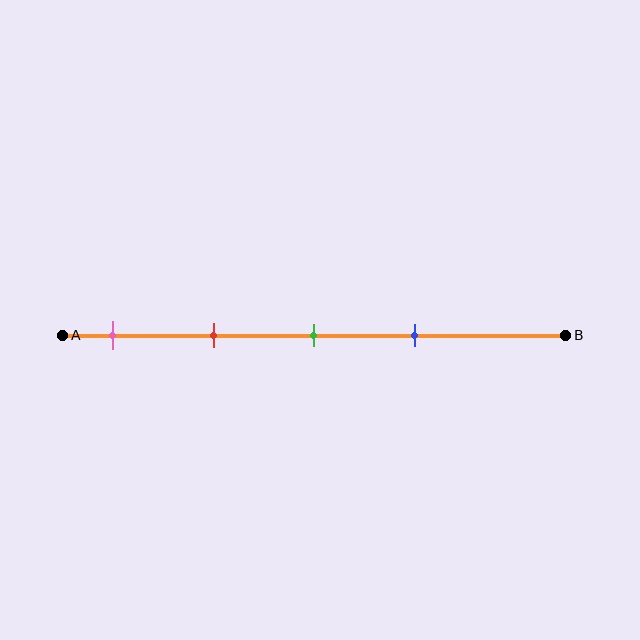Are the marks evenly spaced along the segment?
Yes, the marks are approximately evenly spaced.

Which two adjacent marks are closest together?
The green and blue marks are the closest adjacent pair.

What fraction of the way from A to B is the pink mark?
The pink mark is approximately 10% (0.1) of the way from A to B.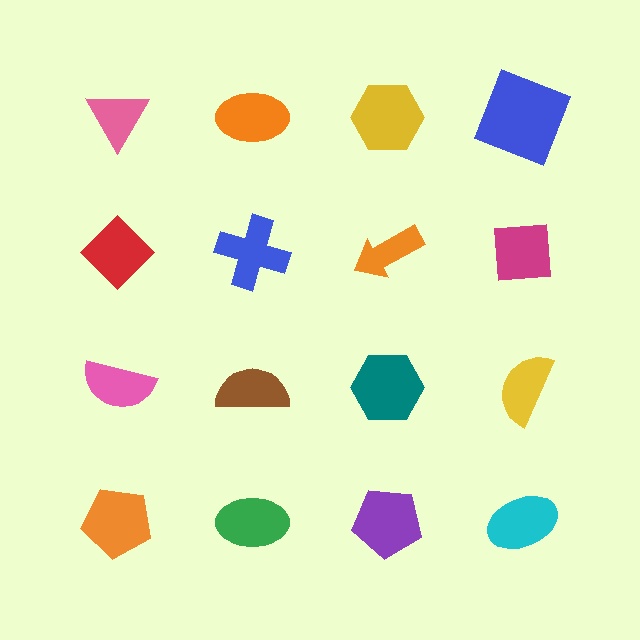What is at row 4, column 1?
An orange pentagon.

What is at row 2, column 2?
A blue cross.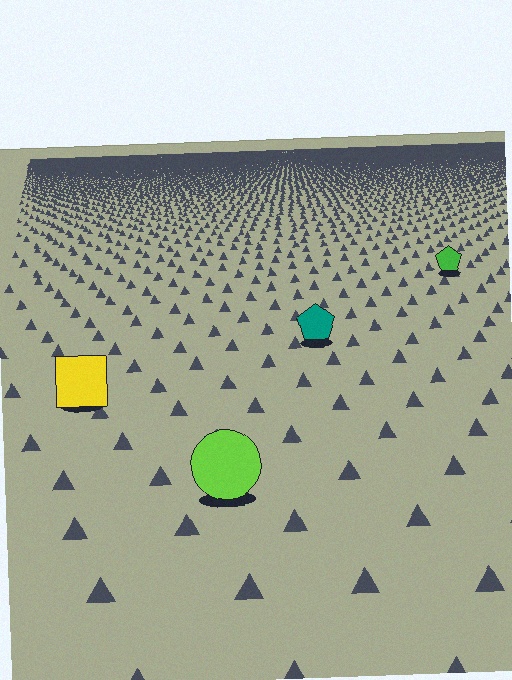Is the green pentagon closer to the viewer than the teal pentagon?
No. The teal pentagon is closer — you can tell from the texture gradient: the ground texture is coarser near it.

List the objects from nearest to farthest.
From nearest to farthest: the lime circle, the yellow square, the teal pentagon, the green pentagon.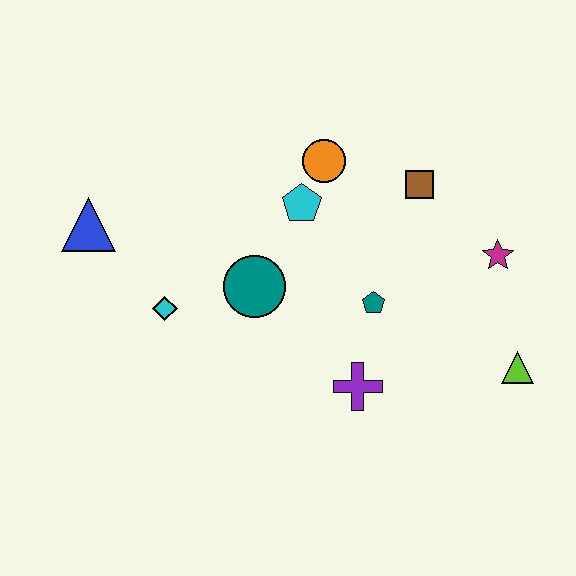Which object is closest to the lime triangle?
The magenta star is closest to the lime triangle.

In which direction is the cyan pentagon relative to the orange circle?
The cyan pentagon is below the orange circle.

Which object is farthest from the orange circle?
The lime triangle is farthest from the orange circle.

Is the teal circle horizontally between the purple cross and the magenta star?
No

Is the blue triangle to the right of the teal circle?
No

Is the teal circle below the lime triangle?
No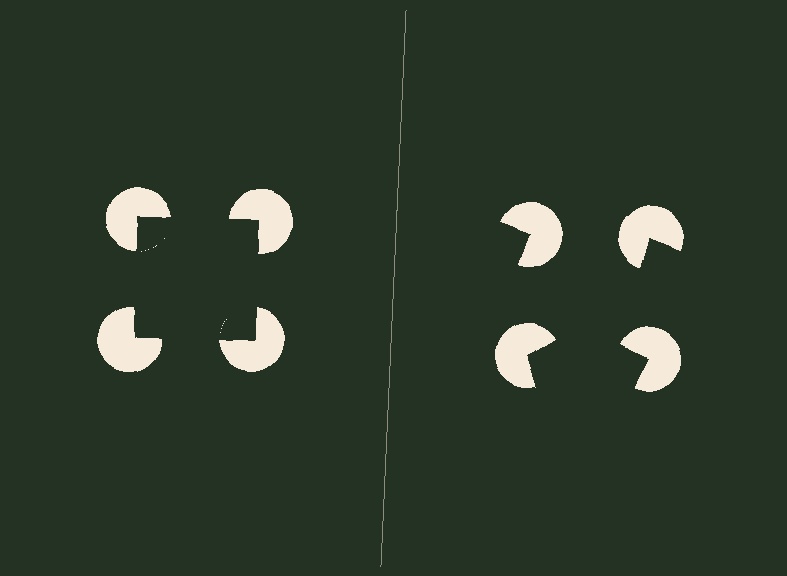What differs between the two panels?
The pac-man discs are positioned identically on both sides; only the wedge orientations differ. On the left they align to a square; on the right they are misaligned.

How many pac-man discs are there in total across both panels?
8 — 4 on each side.